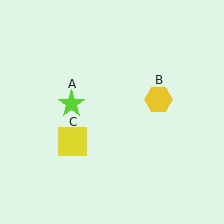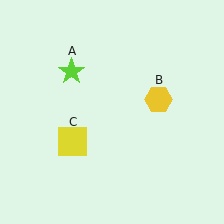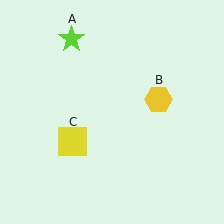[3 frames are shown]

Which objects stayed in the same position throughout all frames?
Yellow hexagon (object B) and yellow square (object C) remained stationary.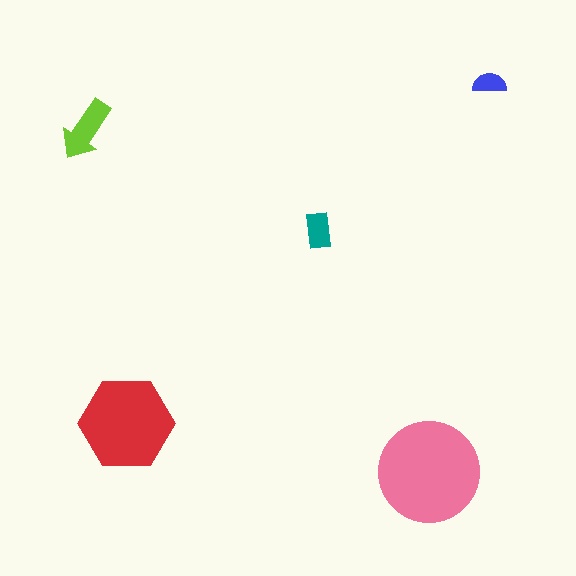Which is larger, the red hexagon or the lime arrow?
The red hexagon.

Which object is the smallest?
The blue semicircle.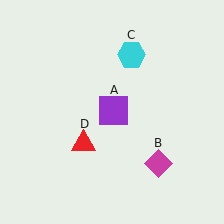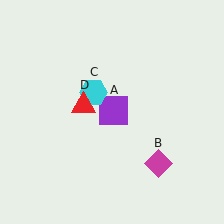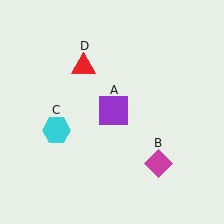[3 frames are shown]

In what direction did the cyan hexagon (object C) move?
The cyan hexagon (object C) moved down and to the left.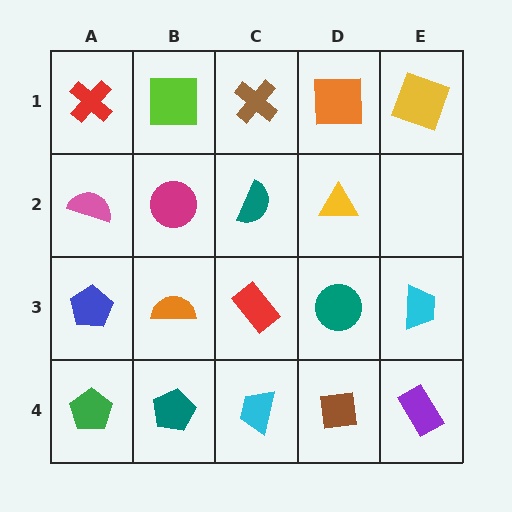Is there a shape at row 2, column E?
No, that cell is empty.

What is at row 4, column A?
A green pentagon.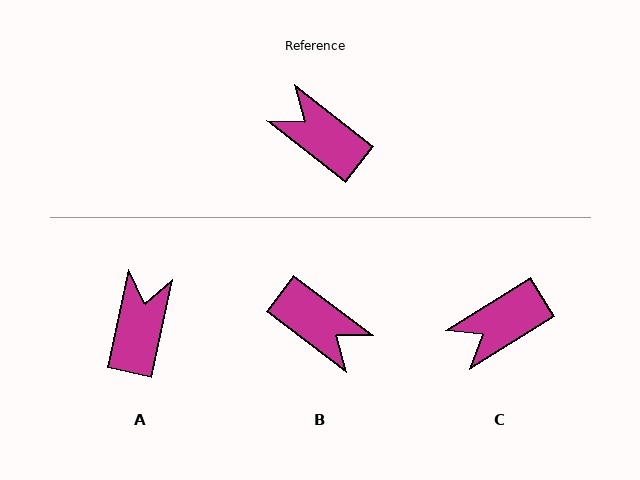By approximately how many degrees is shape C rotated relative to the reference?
Approximately 70 degrees counter-clockwise.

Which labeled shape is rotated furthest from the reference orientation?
B, about 179 degrees away.